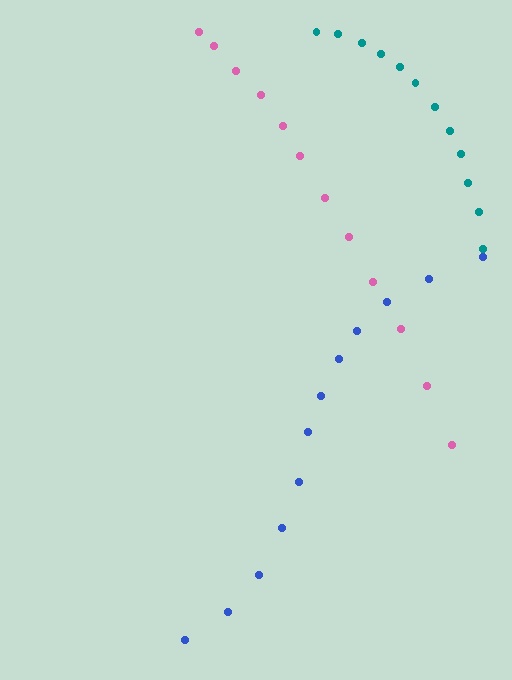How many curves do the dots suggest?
There are 3 distinct paths.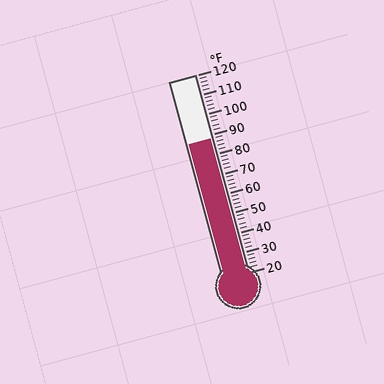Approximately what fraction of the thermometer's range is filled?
The thermometer is filled to approximately 70% of its range.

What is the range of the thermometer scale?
The thermometer scale ranges from 20°F to 120°F.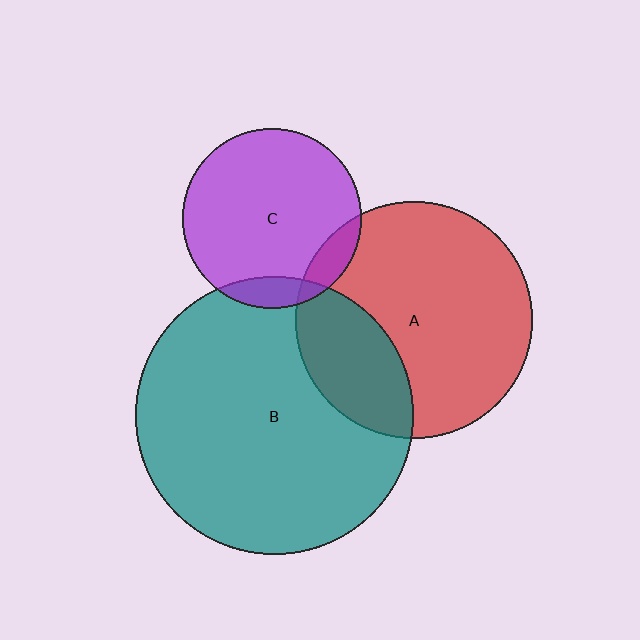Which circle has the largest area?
Circle B (teal).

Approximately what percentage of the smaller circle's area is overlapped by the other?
Approximately 25%.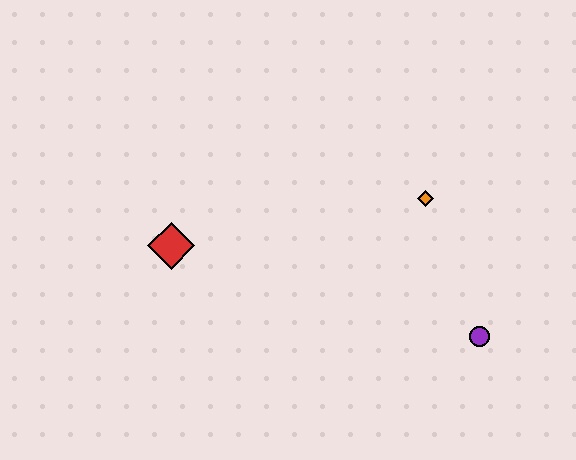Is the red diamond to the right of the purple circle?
No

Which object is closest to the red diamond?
The orange diamond is closest to the red diamond.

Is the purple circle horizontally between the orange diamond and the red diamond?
No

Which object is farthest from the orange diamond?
The red diamond is farthest from the orange diamond.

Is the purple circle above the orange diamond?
No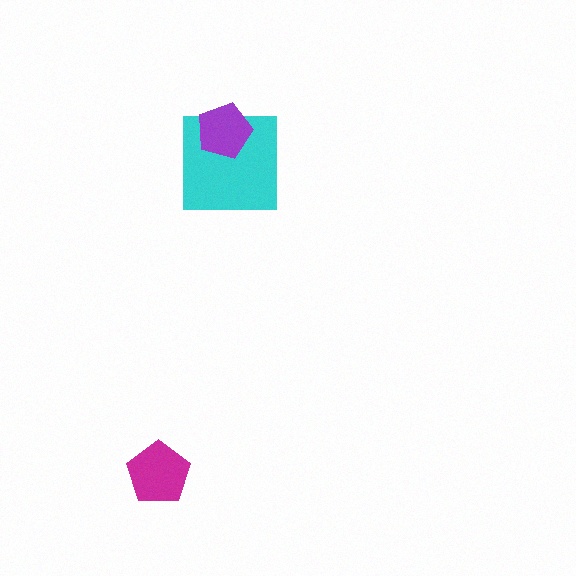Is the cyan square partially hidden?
Yes, it is partially covered by another shape.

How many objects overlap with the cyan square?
1 object overlaps with the cyan square.